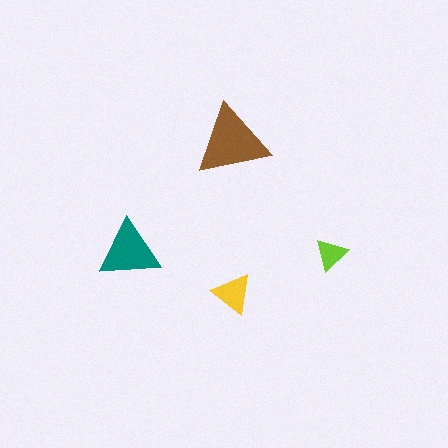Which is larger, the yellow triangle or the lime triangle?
The yellow one.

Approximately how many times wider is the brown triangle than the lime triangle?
About 2.5 times wider.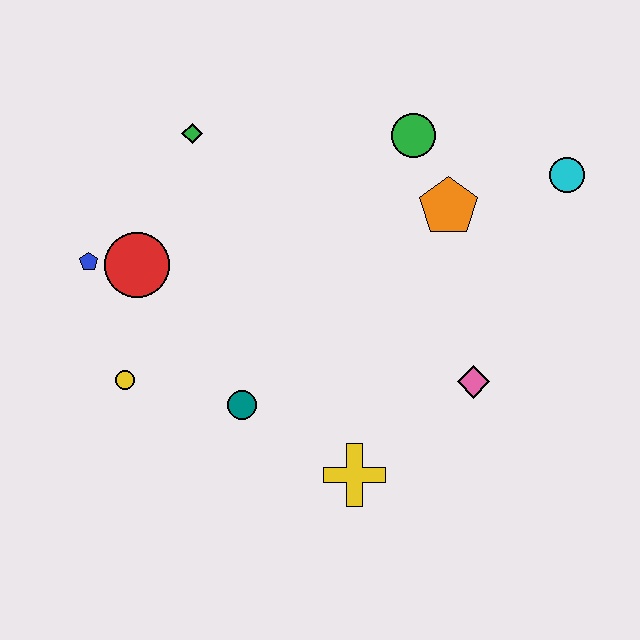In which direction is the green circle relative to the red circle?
The green circle is to the right of the red circle.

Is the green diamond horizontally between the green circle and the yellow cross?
No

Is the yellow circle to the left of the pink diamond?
Yes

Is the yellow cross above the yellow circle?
No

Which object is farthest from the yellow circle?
The cyan circle is farthest from the yellow circle.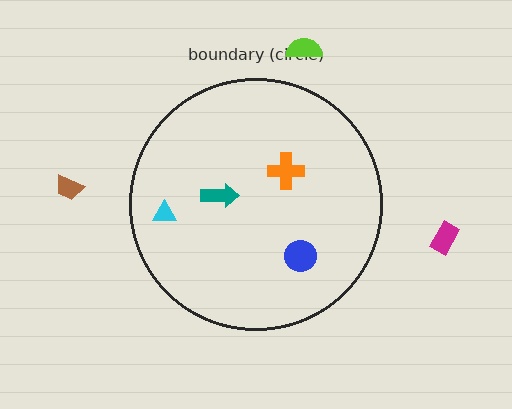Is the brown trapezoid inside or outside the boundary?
Outside.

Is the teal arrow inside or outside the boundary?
Inside.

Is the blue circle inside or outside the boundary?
Inside.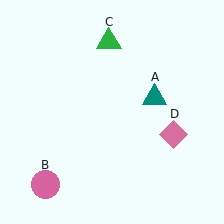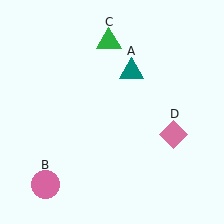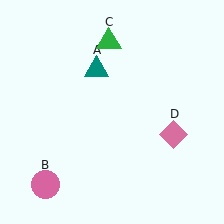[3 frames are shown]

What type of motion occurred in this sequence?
The teal triangle (object A) rotated counterclockwise around the center of the scene.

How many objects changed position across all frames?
1 object changed position: teal triangle (object A).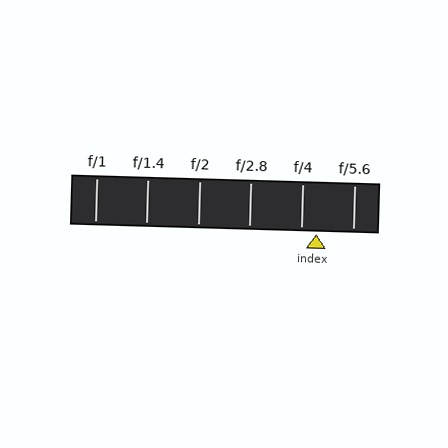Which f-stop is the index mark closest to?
The index mark is closest to f/4.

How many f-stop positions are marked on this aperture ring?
There are 6 f-stop positions marked.